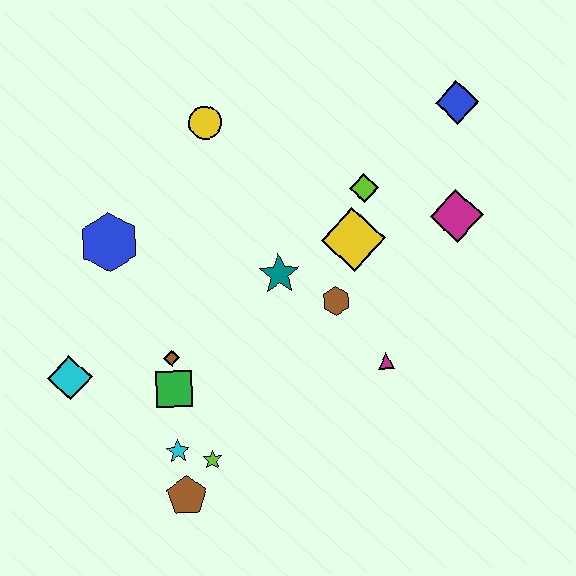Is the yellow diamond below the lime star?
No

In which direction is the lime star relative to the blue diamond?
The lime star is below the blue diamond.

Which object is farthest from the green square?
The blue diamond is farthest from the green square.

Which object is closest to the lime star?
The cyan star is closest to the lime star.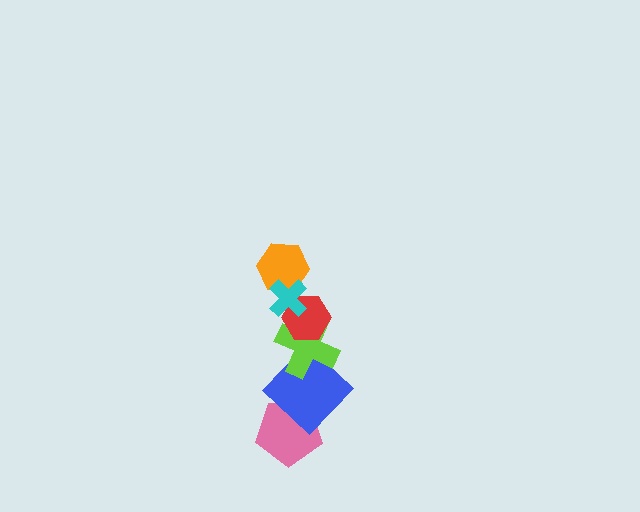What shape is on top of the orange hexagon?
The cyan cross is on top of the orange hexagon.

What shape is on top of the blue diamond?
The lime cross is on top of the blue diamond.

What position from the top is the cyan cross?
The cyan cross is 1st from the top.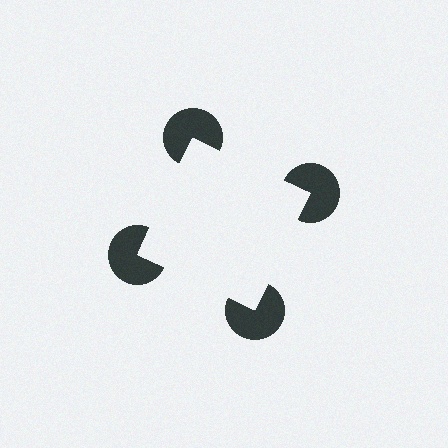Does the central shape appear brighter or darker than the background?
It typically appears slightly brighter than the background, even though no actual brightness change is drawn.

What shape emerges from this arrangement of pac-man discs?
An illusory square — its edges are inferred from the aligned wedge cuts in the pac-man discs, not physically drawn.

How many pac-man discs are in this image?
There are 4 — one at each vertex of the illusory square.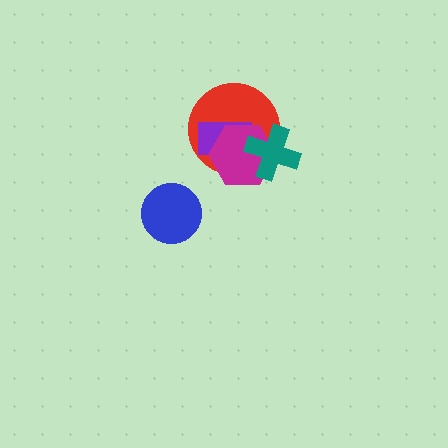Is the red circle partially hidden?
Yes, it is partially covered by another shape.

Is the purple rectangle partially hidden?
Yes, it is partially covered by another shape.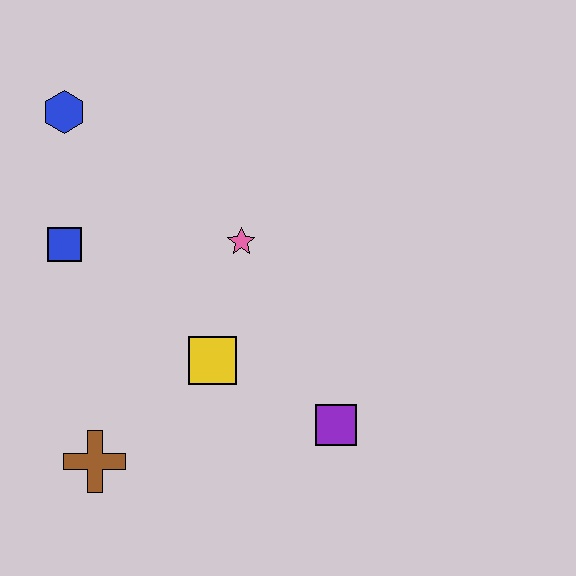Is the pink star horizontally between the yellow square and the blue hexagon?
No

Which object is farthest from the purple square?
The blue hexagon is farthest from the purple square.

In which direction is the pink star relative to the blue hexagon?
The pink star is to the right of the blue hexagon.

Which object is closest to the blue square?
The blue hexagon is closest to the blue square.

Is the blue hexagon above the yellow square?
Yes